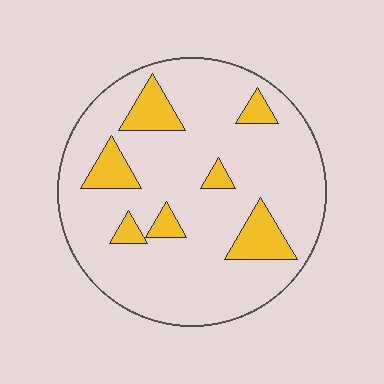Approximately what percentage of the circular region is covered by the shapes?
Approximately 15%.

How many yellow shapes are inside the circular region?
7.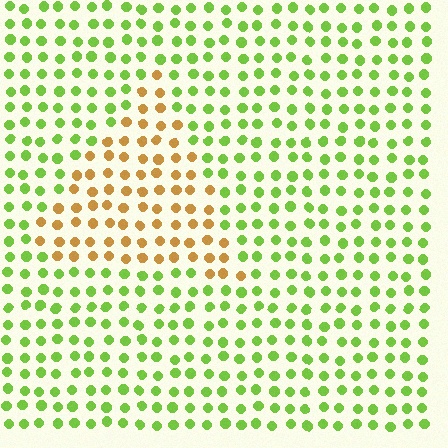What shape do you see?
I see a triangle.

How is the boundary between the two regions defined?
The boundary is defined purely by a slight shift in hue (about 62 degrees). Spacing, size, and orientation are identical on both sides.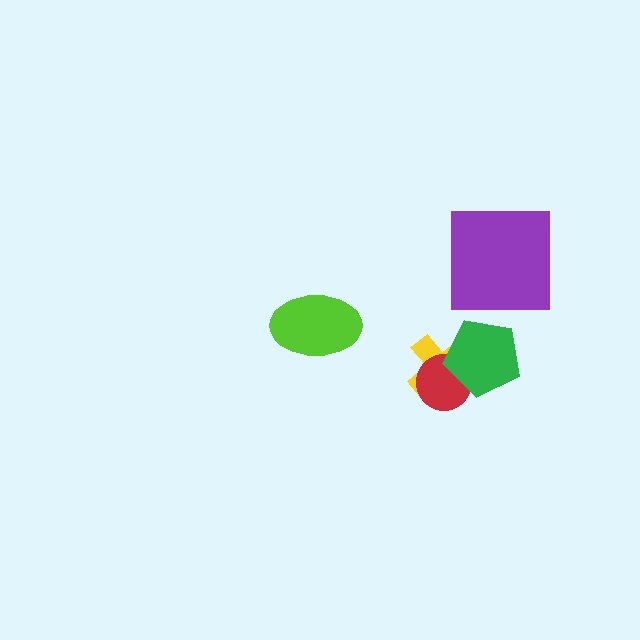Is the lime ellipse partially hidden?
No, no other shape covers it.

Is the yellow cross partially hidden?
Yes, it is partially covered by another shape.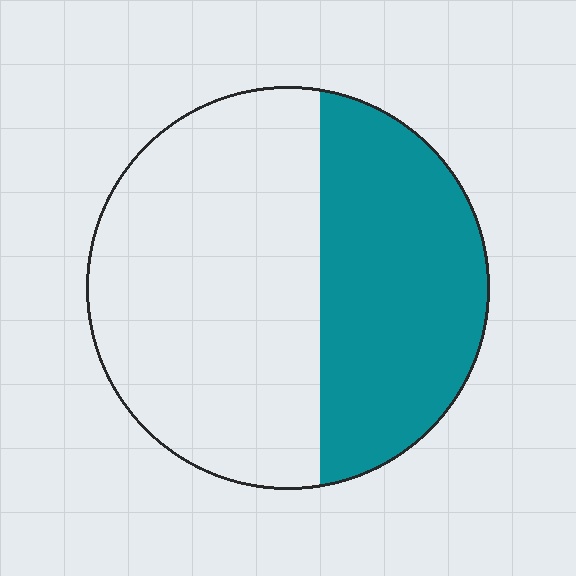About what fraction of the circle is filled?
About two fifths (2/5).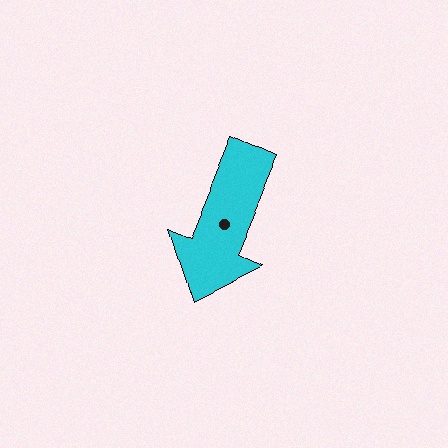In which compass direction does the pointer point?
Southwest.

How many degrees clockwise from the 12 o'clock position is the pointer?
Approximately 203 degrees.